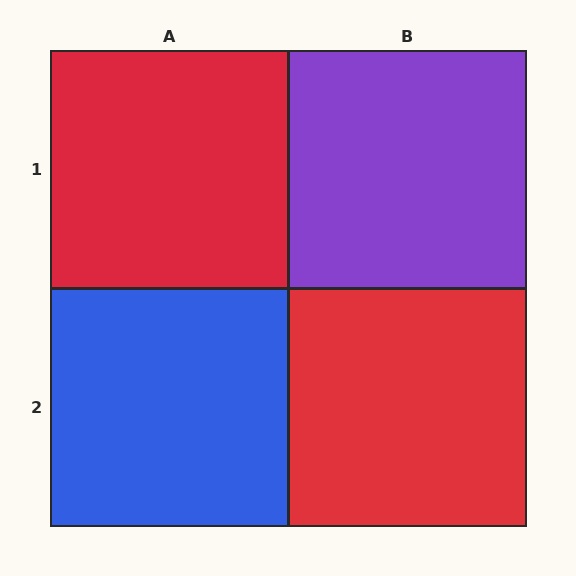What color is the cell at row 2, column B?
Red.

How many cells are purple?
1 cell is purple.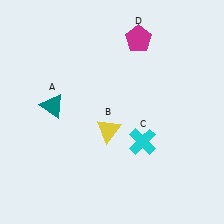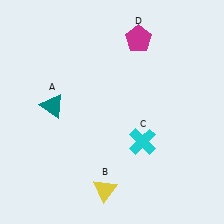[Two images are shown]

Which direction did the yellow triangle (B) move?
The yellow triangle (B) moved down.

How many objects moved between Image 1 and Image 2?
1 object moved between the two images.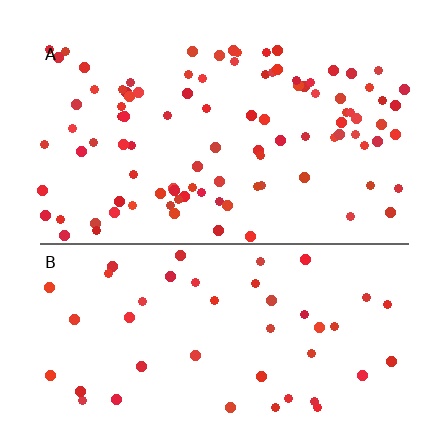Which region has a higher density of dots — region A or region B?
A (the top).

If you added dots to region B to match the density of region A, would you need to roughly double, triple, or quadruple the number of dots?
Approximately double.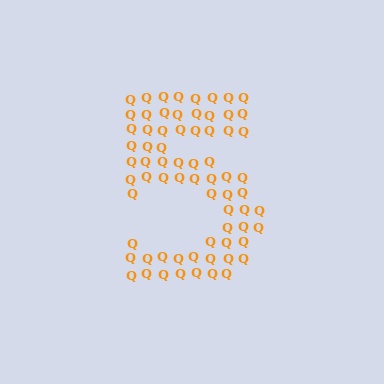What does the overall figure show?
The overall figure shows the digit 5.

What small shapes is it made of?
It is made of small letter Q's.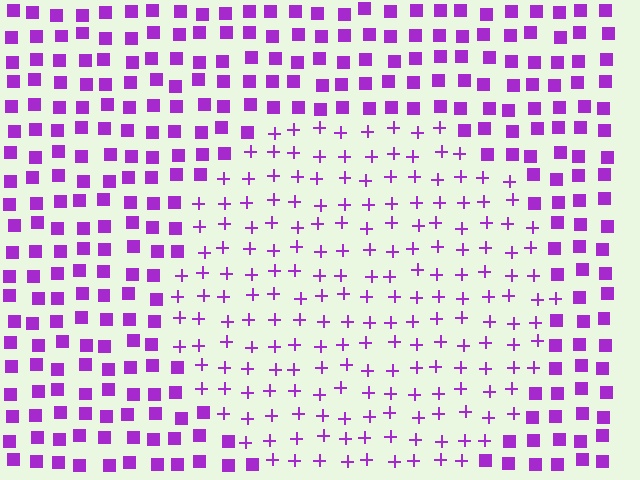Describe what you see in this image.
The image is filled with small purple elements arranged in a uniform grid. A circle-shaped region contains plus signs, while the surrounding area contains squares. The boundary is defined purely by the change in element shape.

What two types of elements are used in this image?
The image uses plus signs inside the circle region and squares outside it.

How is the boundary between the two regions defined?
The boundary is defined by a change in element shape: plus signs inside vs. squares outside. All elements share the same color and spacing.